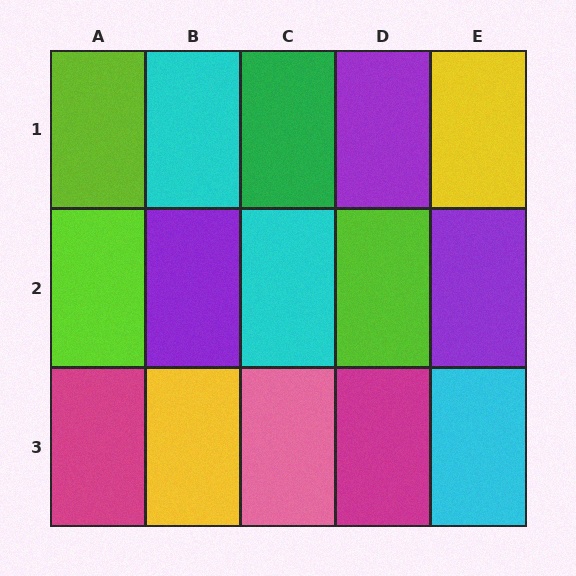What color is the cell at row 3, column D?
Magenta.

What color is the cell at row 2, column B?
Purple.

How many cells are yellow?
2 cells are yellow.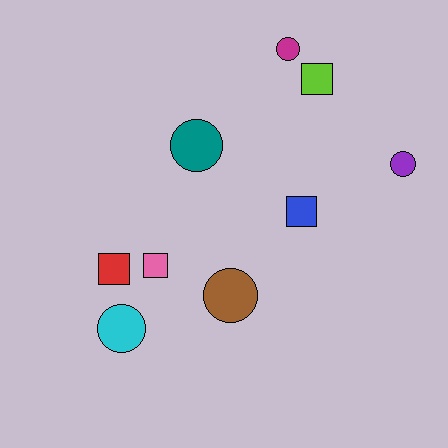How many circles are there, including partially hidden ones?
There are 5 circles.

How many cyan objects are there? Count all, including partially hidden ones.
There is 1 cyan object.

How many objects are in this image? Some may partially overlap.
There are 9 objects.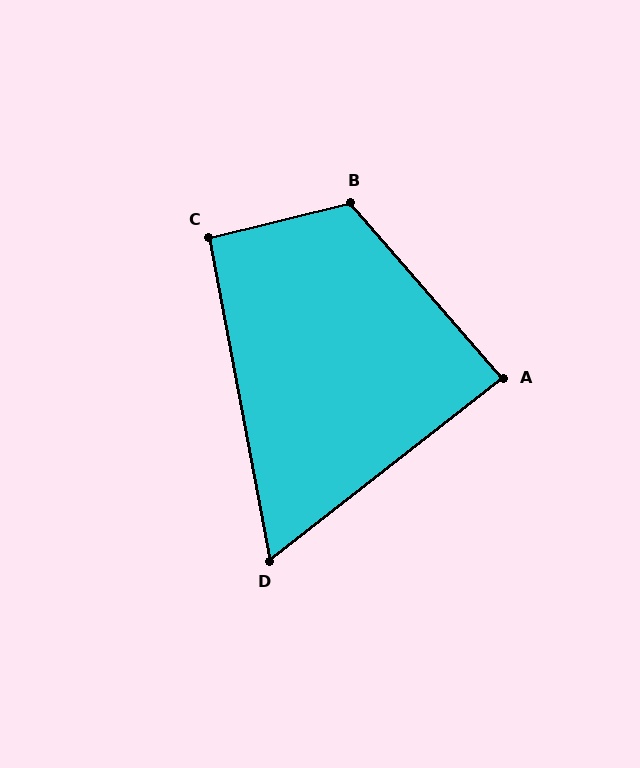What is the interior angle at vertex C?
Approximately 93 degrees (approximately right).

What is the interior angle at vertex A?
Approximately 87 degrees (approximately right).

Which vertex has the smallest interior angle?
D, at approximately 63 degrees.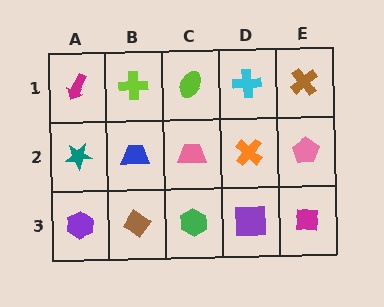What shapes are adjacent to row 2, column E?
A brown cross (row 1, column E), a magenta square (row 3, column E), an orange cross (row 2, column D).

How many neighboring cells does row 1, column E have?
2.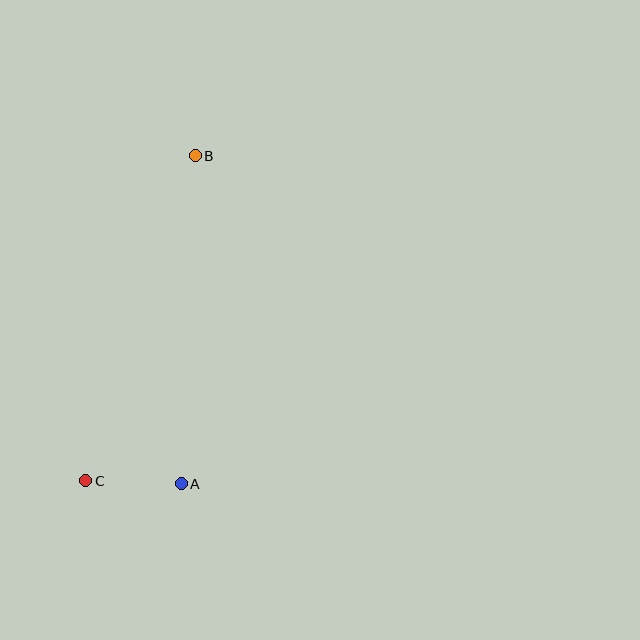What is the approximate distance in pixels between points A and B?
The distance between A and B is approximately 328 pixels.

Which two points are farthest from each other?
Points B and C are farthest from each other.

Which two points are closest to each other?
Points A and C are closest to each other.